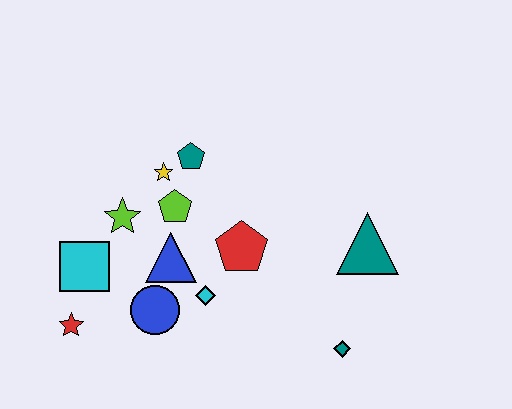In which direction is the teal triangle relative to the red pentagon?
The teal triangle is to the right of the red pentagon.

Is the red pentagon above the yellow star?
No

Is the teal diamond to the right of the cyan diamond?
Yes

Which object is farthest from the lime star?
The teal diamond is farthest from the lime star.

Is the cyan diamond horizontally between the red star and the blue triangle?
No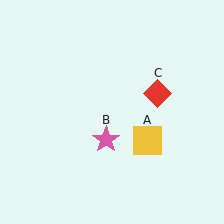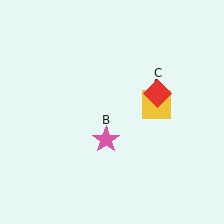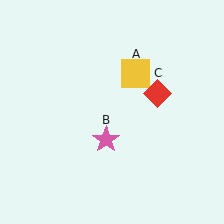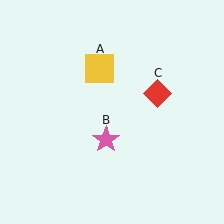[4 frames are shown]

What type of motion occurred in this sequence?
The yellow square (object A) rotated counterclockwise around the center of the scene.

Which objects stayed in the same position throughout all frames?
Pink star (object B) and red diamond (object C) remained stationary.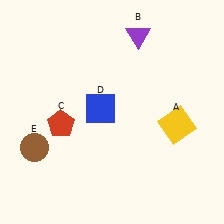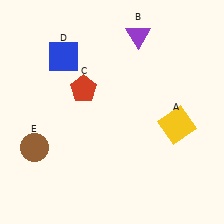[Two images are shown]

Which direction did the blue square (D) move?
The blue square (D) moved up.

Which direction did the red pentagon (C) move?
The red pentagon (C) moved up.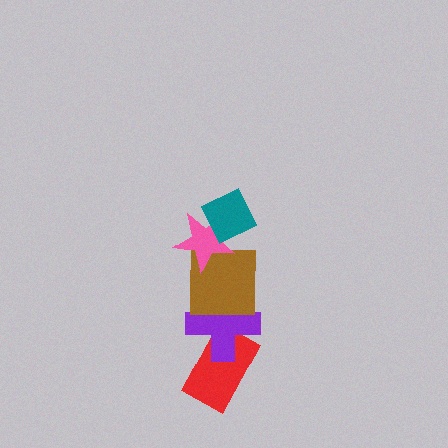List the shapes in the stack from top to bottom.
From top to bottom: the teal diamond, the pink star, the brown square, the purple cross, the red rectangle.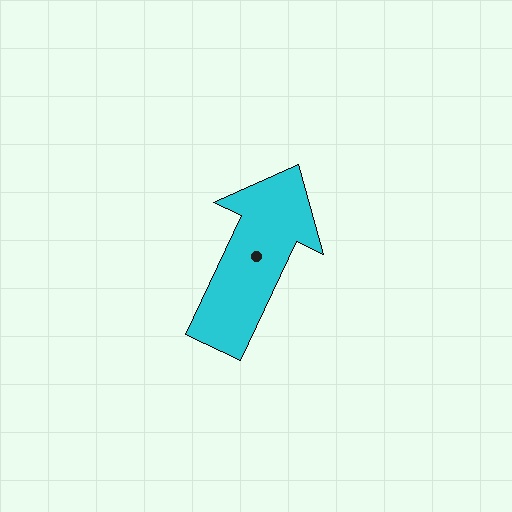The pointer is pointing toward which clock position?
Roughly 1 o'clock.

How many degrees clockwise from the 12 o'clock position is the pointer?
Approximately 25 degrees.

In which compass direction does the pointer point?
Northeast.